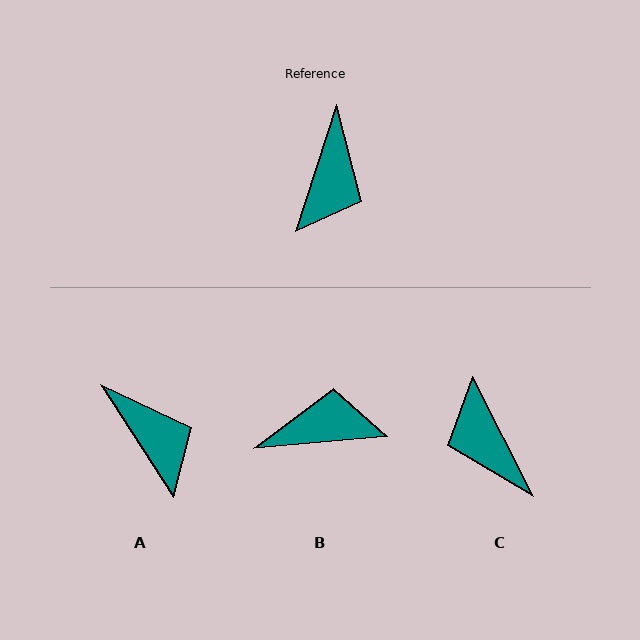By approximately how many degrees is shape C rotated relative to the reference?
Approximately 135 degrees clockwise.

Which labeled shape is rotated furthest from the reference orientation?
C, about 135 degrees away.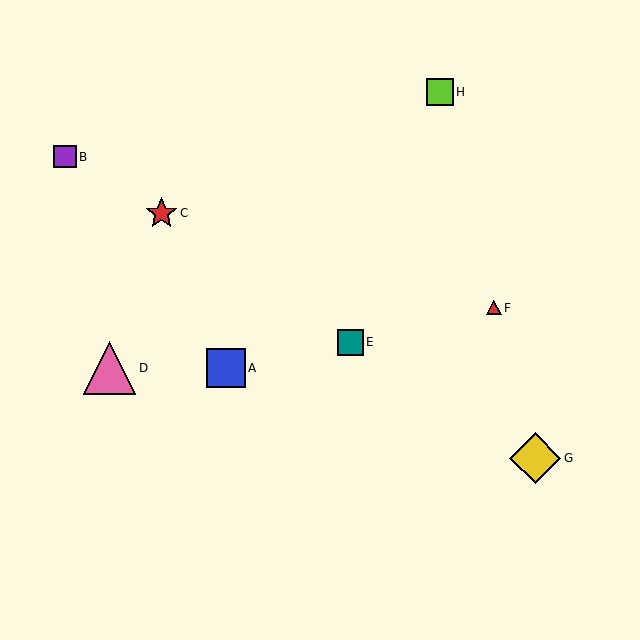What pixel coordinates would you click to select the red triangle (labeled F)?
Click at (494, 308) to select the red triangle F.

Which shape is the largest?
The pink triangle (labeled D) is the largest.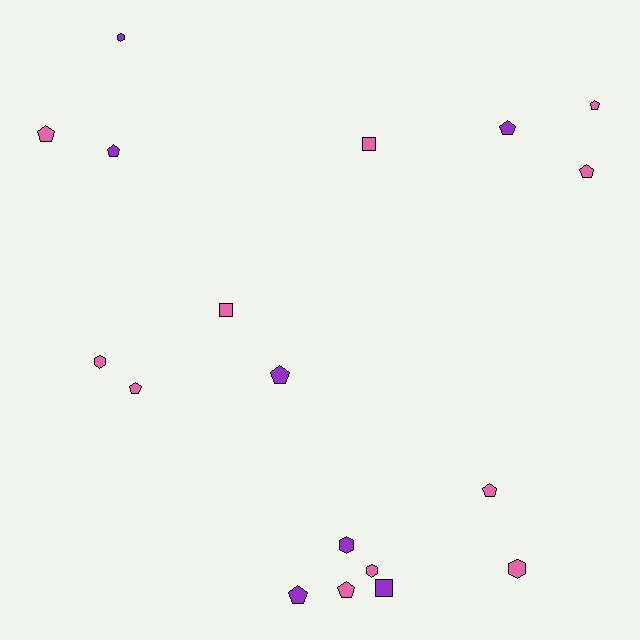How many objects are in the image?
There are 18 objects.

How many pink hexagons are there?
There are 3 pink hexagons.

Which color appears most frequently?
Pink, with 11 objects.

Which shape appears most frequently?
Pentagon, with 10 objects.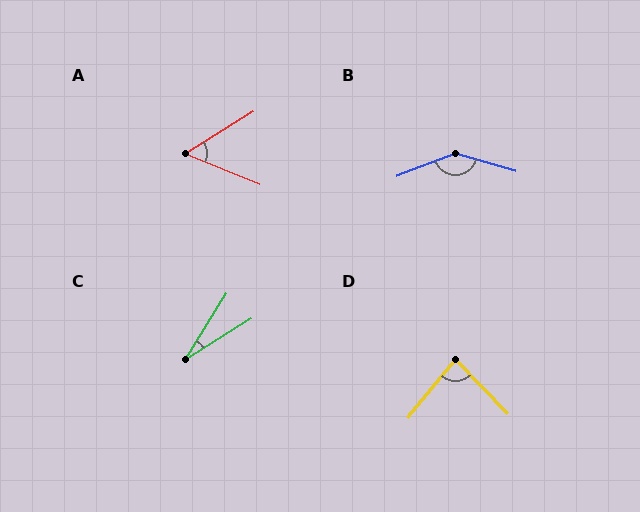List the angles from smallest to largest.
C (27°), A (54°), D (83°), B (143°).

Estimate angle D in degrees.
Approximately 83 degrees.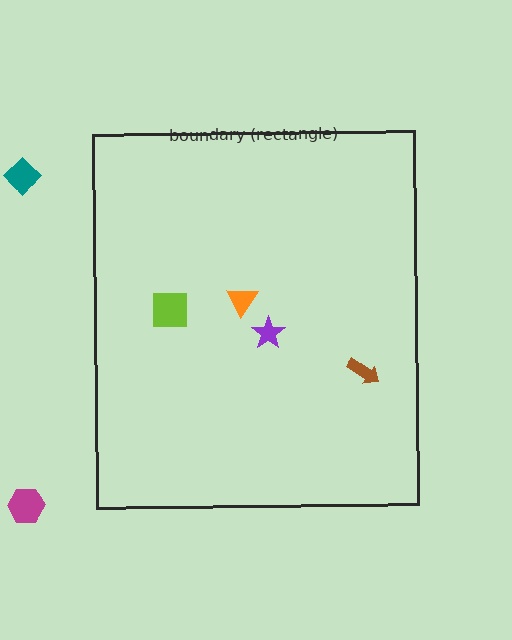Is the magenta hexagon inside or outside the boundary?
Outside.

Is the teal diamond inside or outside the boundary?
Outside.